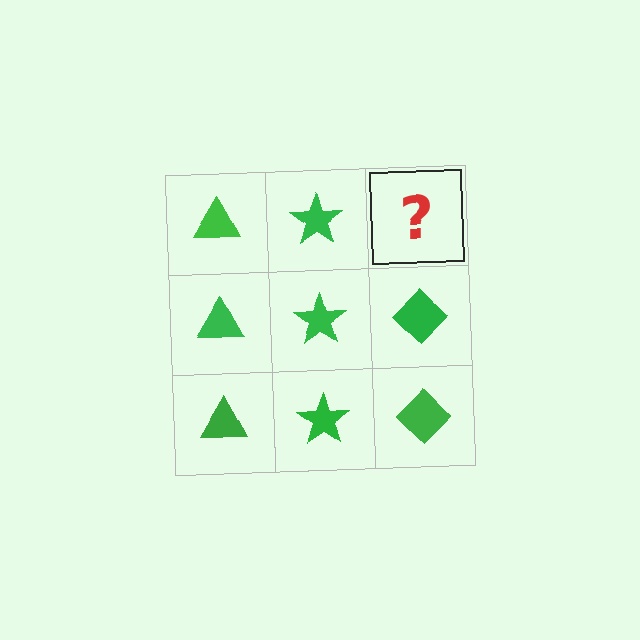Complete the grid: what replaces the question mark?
The question mark should be replaced with a green diamond.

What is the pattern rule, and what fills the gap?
The rule is that each column has a consistent shape. The gap should be filled with a green diamond.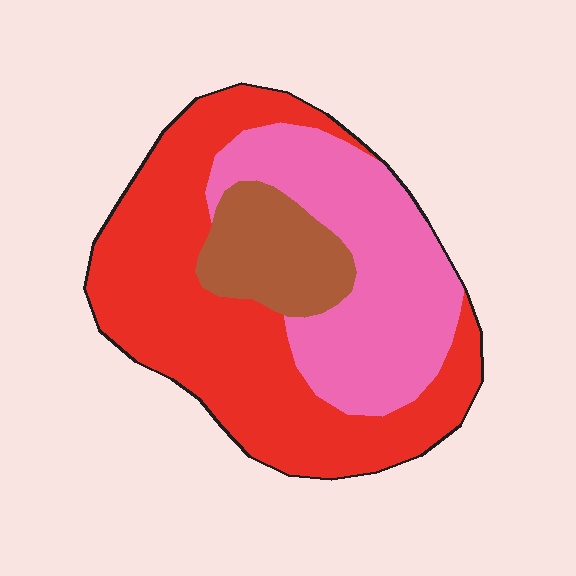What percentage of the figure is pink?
Pink covers around 35% of the figure.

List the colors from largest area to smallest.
From largest to smallest: red, pink, brown.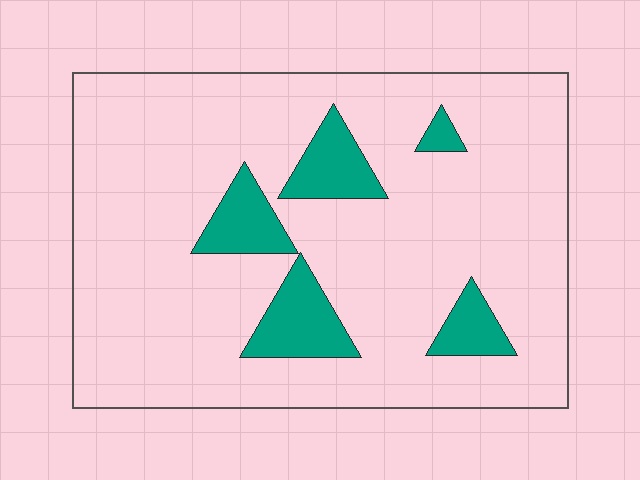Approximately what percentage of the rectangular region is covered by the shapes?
Approximately 15%.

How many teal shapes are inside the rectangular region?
5.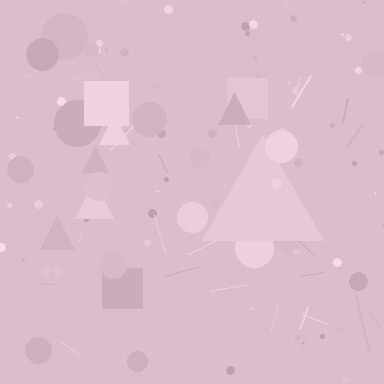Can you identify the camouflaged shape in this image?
The camouflaged shape is a triangle.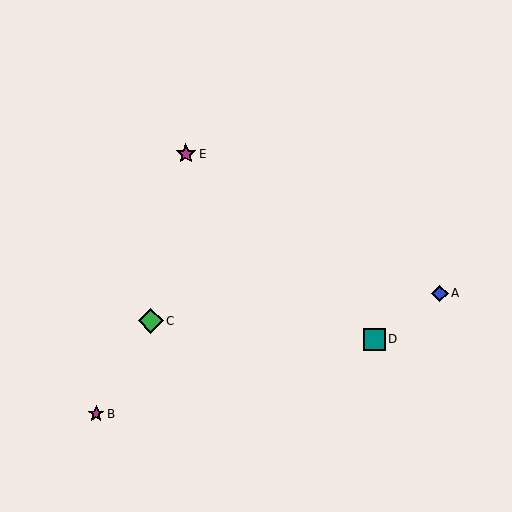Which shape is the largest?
The green diamond (labeled C) is the largest.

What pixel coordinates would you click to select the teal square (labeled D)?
Click at (375, 339) to select the teal square D.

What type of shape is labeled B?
Shape B is a magenta star.